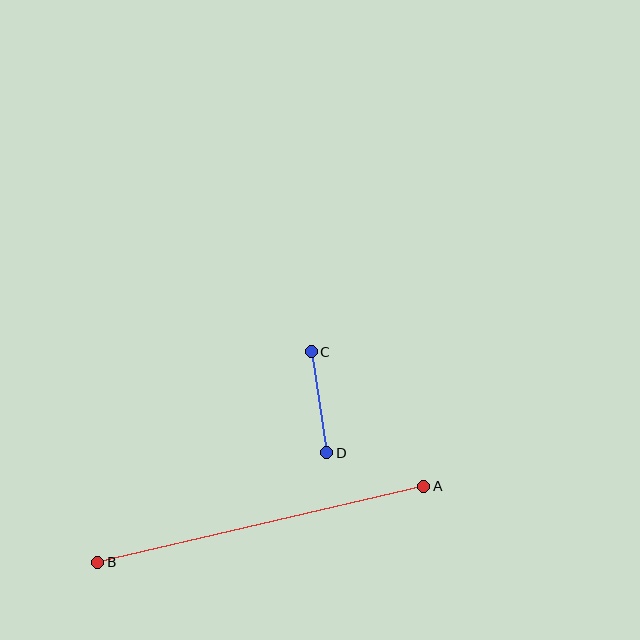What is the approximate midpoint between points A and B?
The midpoint is at approximately (261, 524) pixels.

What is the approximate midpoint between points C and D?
The midpoint is at approximately (319, 402) pixels.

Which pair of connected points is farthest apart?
Points A and B are farthest apart.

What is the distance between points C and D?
The distance is approximately 103 pixels.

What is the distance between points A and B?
The distance is approximately 335 pixels.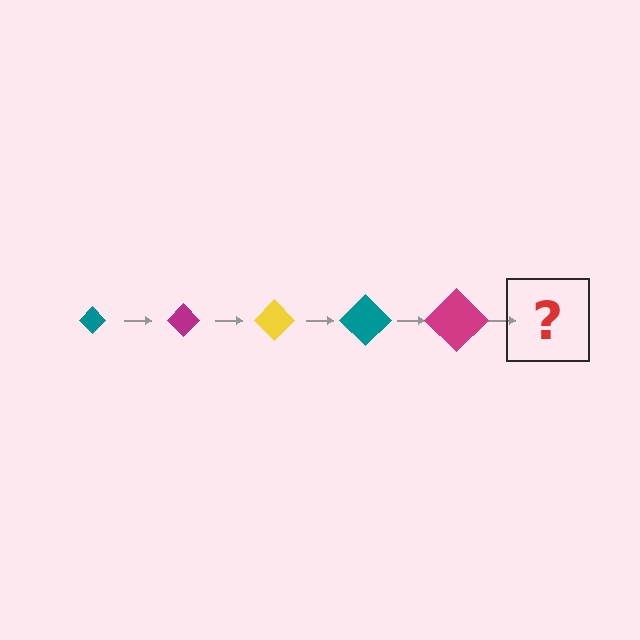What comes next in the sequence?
The next element should be a yellow diamond, larger than the previous one.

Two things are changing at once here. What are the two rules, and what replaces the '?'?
The two rules are that the diamond grows larger each step and the color cycles through teal, magenta, and yellow. The '?' should be a yellow diamond, larger than the previous one.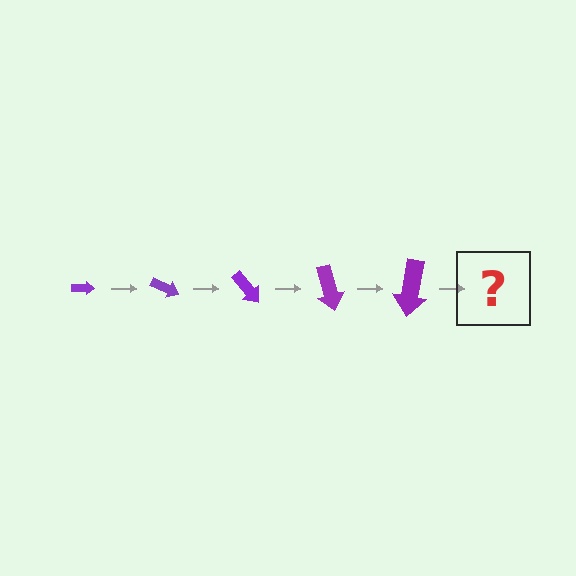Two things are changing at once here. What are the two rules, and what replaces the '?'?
The two rules are that the arrow grows larger each step and it rotates 25 degrees each step. The '?' should be an arrow, larger than the previous one and rotated 125 degrees from the start.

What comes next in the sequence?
The next element should be an arrow, larger than the previous one and rotated 125 degrees from the start.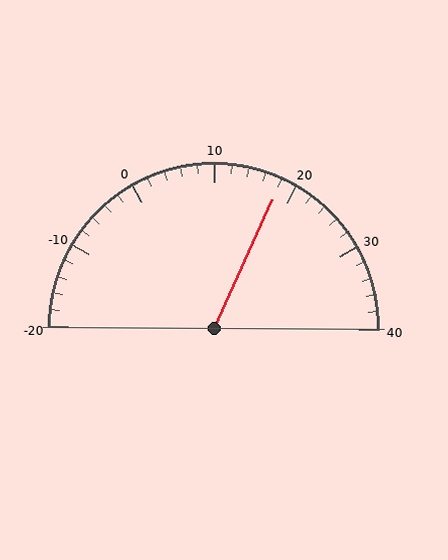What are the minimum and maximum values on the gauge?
The gauge ranges from -20 to 40.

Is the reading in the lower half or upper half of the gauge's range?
The reading is in the upper half of the range (-20 to 40).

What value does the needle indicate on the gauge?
The needle indicates approximately 18.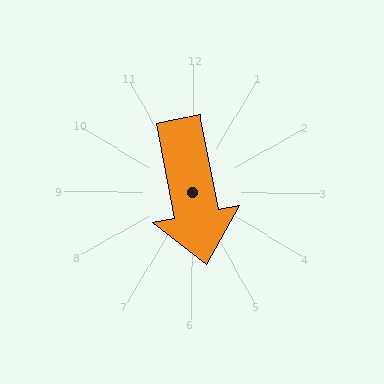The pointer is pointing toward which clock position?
Roughly 6 o'clock.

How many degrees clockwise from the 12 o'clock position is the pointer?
Approximately 169 degrees.